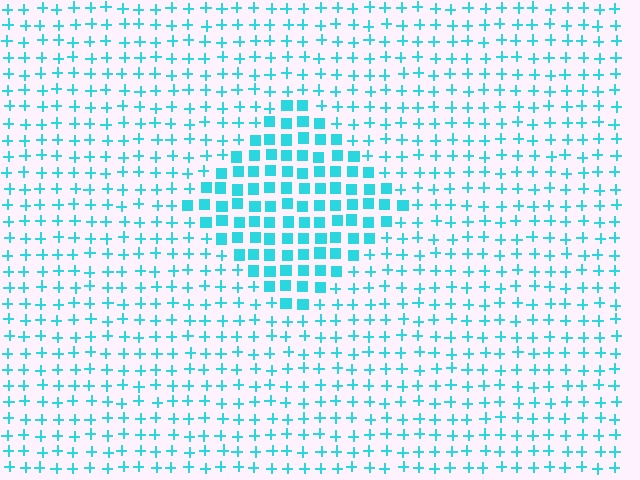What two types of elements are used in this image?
The image uses squares inside the diamond region and plus signs outside it.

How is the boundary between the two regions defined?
The boundary is defined by a change in element shape: squares inside vs. plus signs outside. All elements share the same color and spacing.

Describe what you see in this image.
The image is filled with small cyan elements arranged in a uniform grid. A diamond-shaped region contains squares, while the surrounding area contains plus signs. The boundary is defined purely by the change in element shape.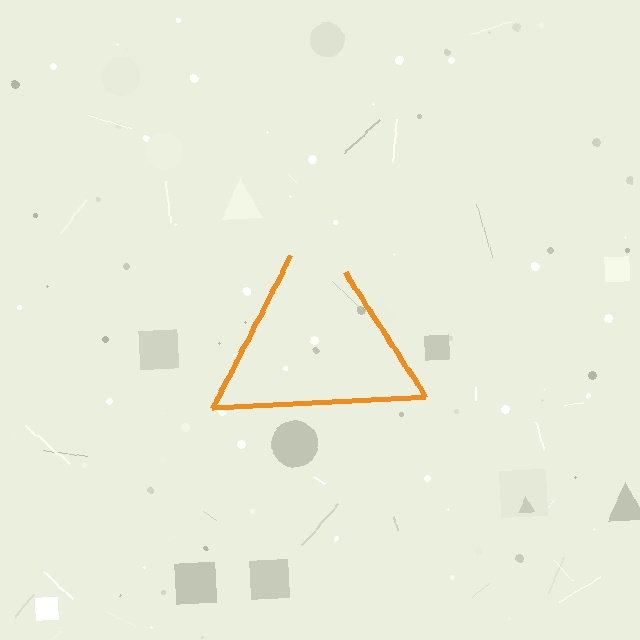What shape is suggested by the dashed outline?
The dashed outline suggests a triangle.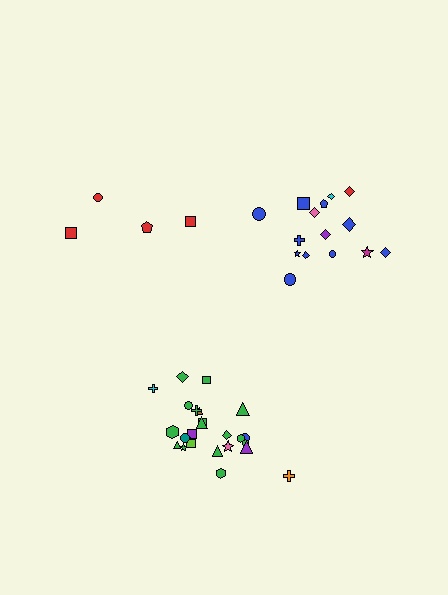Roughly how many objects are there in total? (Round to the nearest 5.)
Roughly 45 objects in total.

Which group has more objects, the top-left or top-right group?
The top-right group.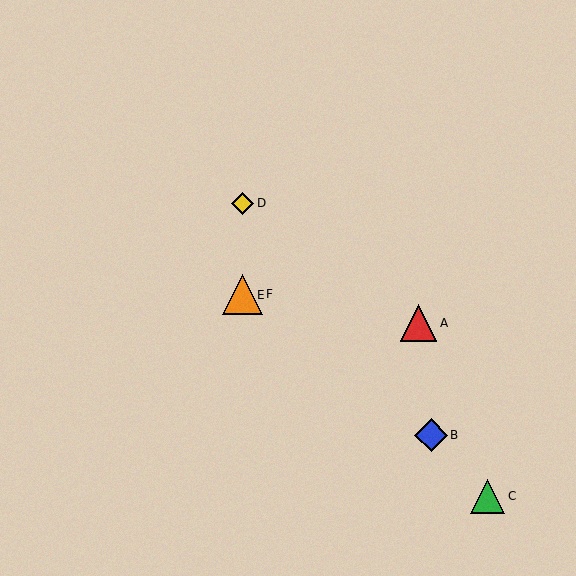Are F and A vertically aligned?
No, F is at x≈243 and A is at x≈419.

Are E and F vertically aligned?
Yes, both are at x≈243.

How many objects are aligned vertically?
3 objects (D, E, F) are aligned vertically.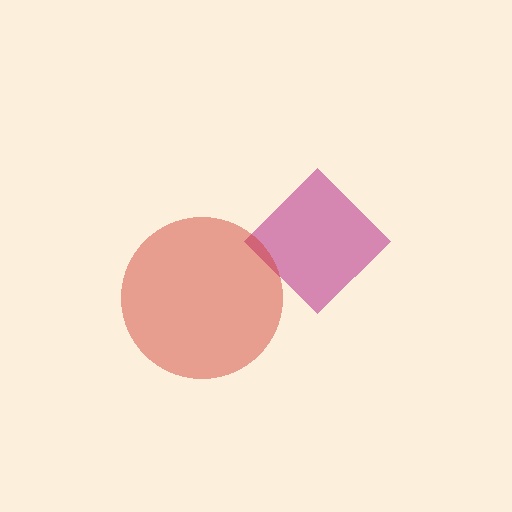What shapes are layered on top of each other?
The layered shapes are: a magenta diamond, a red circle.